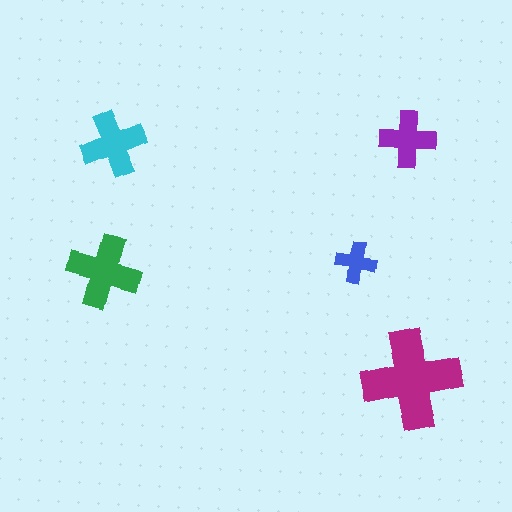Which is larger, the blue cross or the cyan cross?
The cyan one.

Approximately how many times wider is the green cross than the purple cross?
About 1.5 times wider.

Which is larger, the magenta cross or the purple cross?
The magenta one.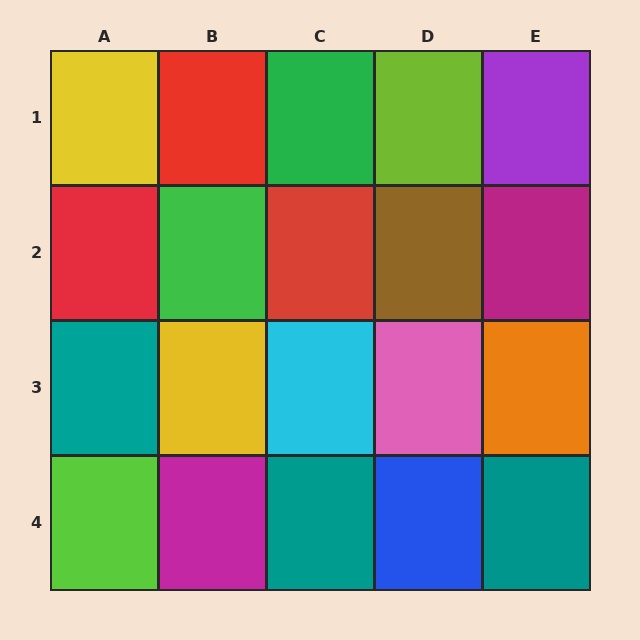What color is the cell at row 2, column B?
Green.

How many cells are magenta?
2 cells are magenta.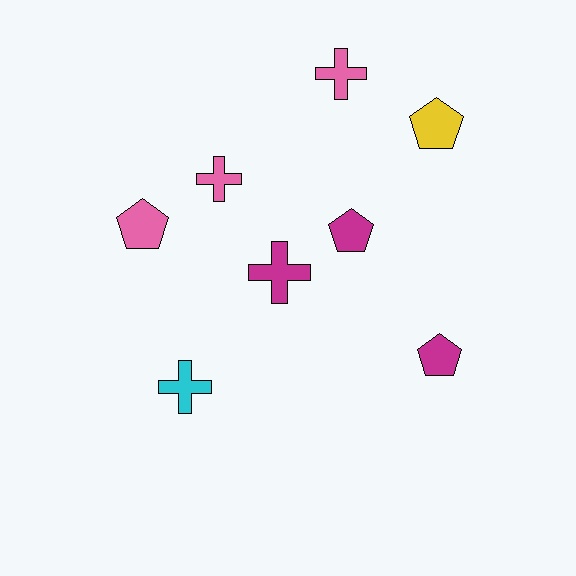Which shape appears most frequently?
Cross, with 4 objects.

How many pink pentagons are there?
There is 1 pink pentagon.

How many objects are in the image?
There are 8 objects.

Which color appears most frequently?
Magenta, with 3 objects.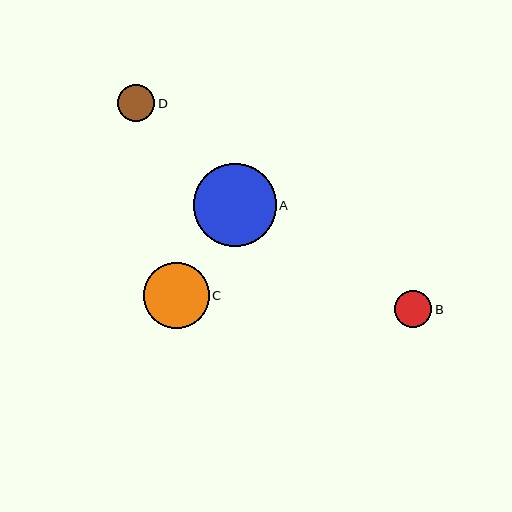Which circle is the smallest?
Circle B is the smallest with a size of approximately 37 pixels.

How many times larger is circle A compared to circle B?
Circle A is approximately 2.3 times the size of circle B.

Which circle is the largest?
Circle A is the largest with a size of approximately 83 pixels.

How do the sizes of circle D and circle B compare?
Circle D and circle B are approximately the same size.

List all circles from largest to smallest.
From largest to smallest: A, C, D, B.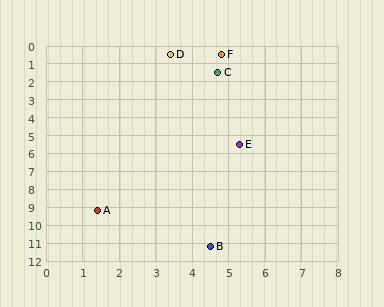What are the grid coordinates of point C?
Point C is at approximately (4.7, 1.5).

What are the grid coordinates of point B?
Point B is at approximately (4.5, 11.2).